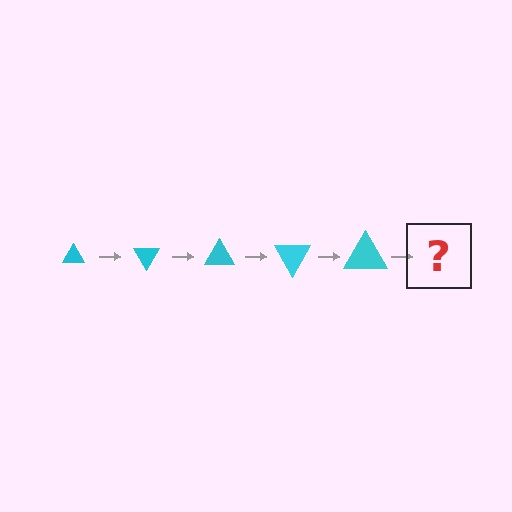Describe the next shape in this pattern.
It should be a triangle, larger than the previous one and rotated 300 degrees from the start.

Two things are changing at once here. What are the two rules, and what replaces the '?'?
The two rules are that the triangle grows larger each step and it rotates 60 degrees each step. The '?' should be a triangle, larger than the previous one and rotated 300 degrees from the start.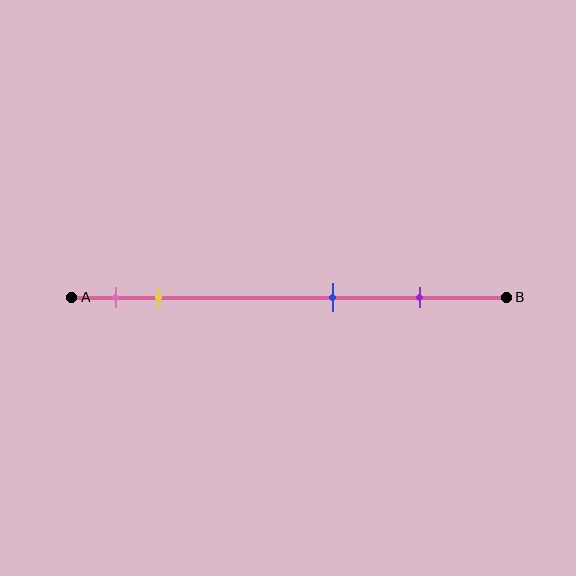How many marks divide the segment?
There are 4 marks dividing the segment.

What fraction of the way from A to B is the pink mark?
The pink mark is approximately 10% (0.1) of the way from A to B.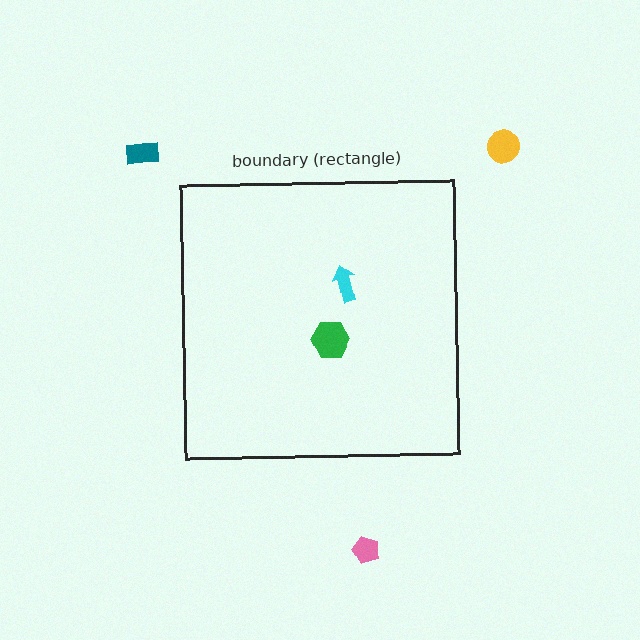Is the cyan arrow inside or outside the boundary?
Inside.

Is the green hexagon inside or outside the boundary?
Inside.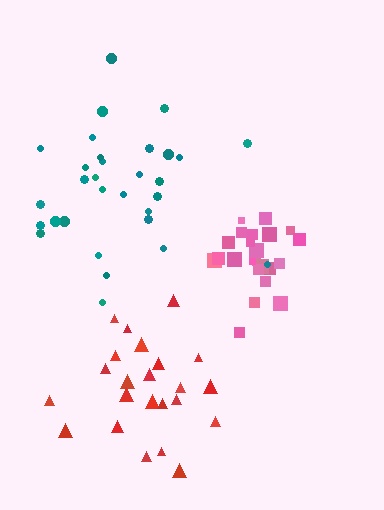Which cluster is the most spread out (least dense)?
Teal.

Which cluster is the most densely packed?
Pink.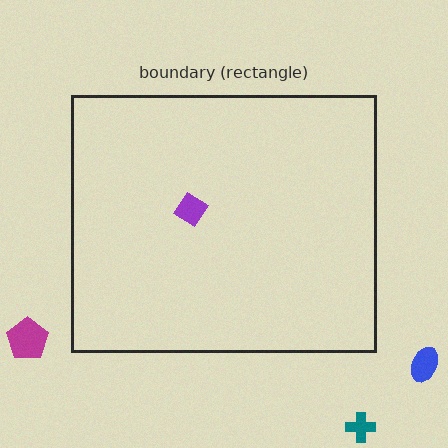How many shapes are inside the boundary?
1 inside, 3 outside.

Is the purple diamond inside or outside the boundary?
Inside.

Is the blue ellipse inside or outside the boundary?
Outside.